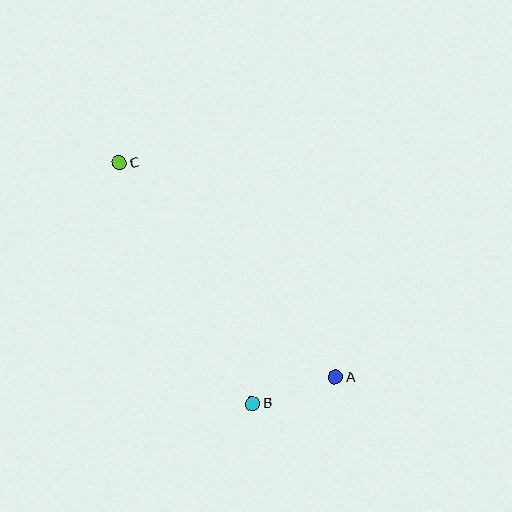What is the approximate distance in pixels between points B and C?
The distance between B and C is approximately 275 pixels.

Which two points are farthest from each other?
Points A and C are farthest from each other.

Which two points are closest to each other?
Points A and B are closest to each other.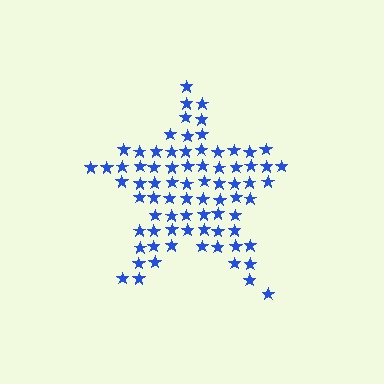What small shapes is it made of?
It is made of small stars.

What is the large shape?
The large shape is a star.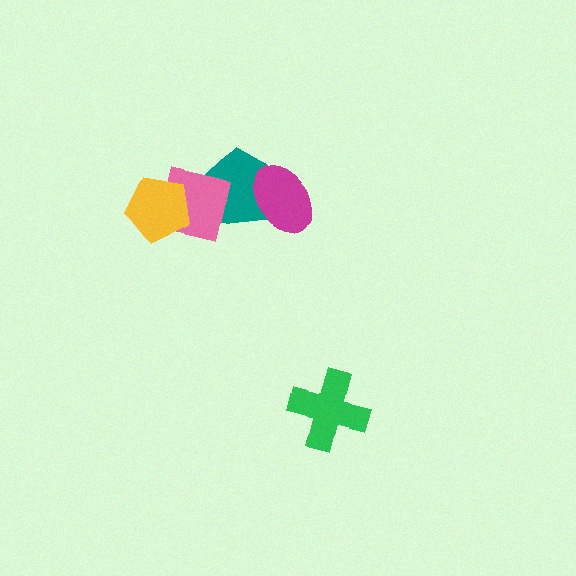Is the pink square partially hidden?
Yes, it is partially covered by another shape.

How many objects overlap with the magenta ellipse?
1 object overlaps with the magenta ellipse.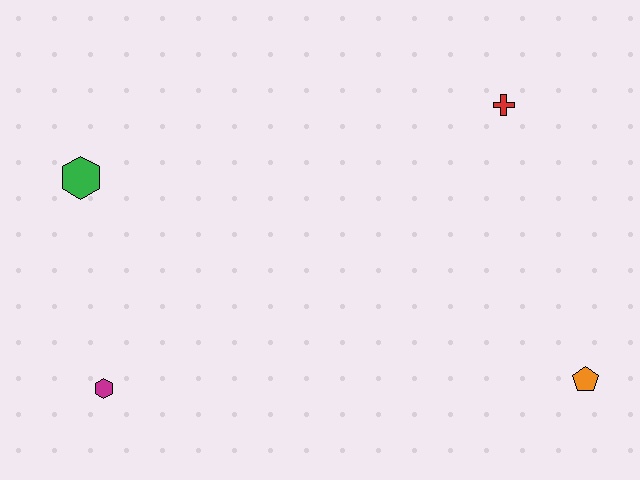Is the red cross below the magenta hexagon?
No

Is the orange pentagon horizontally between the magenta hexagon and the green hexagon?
No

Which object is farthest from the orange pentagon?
The green hexagon is farthest from the orange pentagon.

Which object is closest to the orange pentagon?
The red cross is closest to the orange pentagon.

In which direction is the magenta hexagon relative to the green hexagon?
The magenta hexagon is below the green hexagon.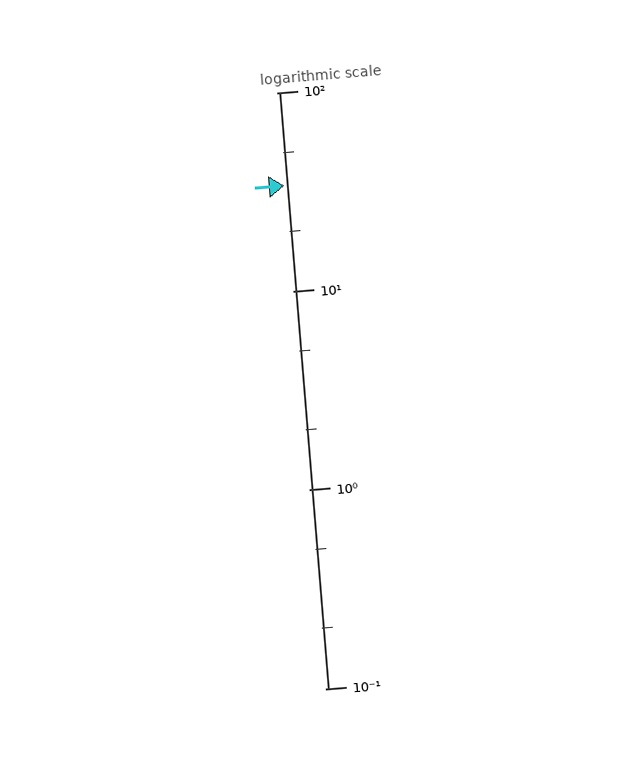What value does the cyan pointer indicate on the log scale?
The pointer indicates approximately 34.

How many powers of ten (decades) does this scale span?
The scale spans 3 decades, from 0.1 to 100.